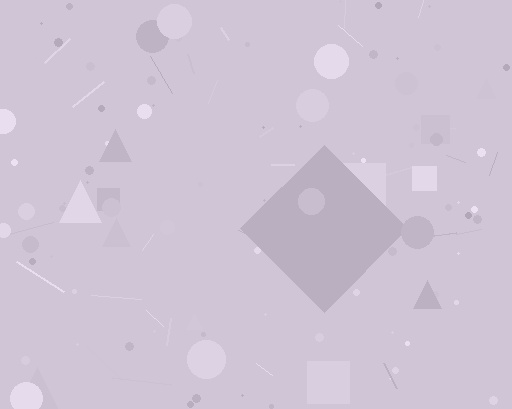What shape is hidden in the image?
A diamond is hidden in the image.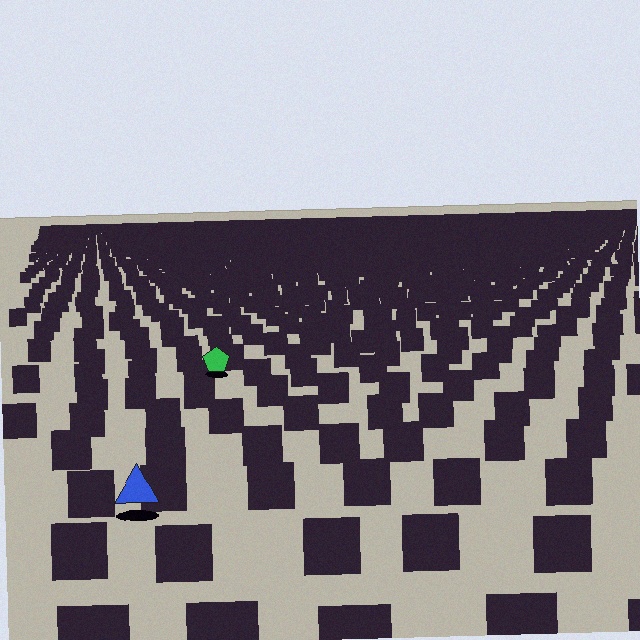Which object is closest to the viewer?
The blue triangle is closest. The texture marks near it are larger and more spread out.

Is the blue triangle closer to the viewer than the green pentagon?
Yes. The blue triangle is closer — you can tell from the texture gradient: the ground texture is coarser near it.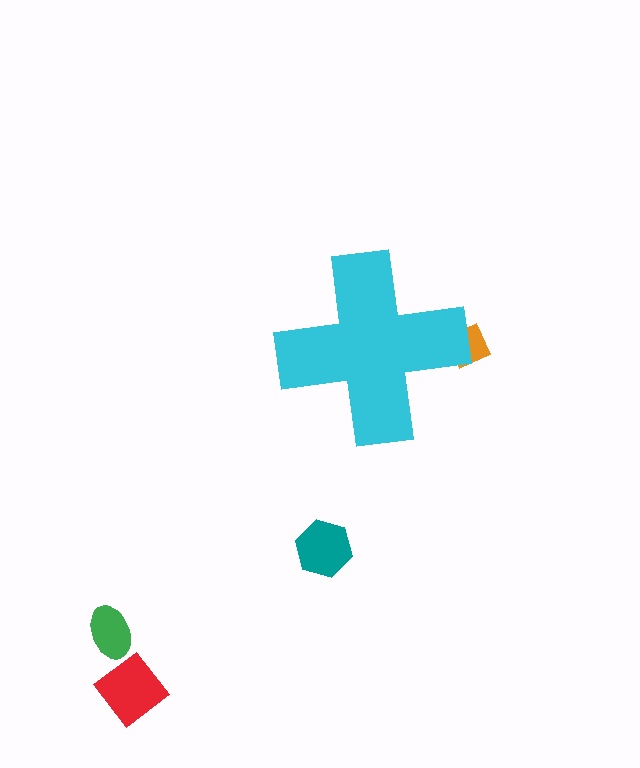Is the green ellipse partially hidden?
No, the green ellipse is fully visible.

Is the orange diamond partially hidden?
Yes, the orange diamond is partially hidden behind the cyan cross.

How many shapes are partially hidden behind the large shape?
1 shape is partially hidden.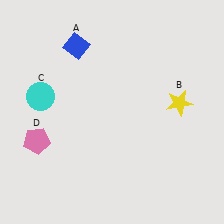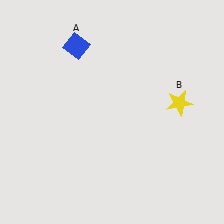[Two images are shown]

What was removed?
The pink pentagon (D), the cyan circle (C) were removed in Image 2.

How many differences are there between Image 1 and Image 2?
There are 2 differences between the two images.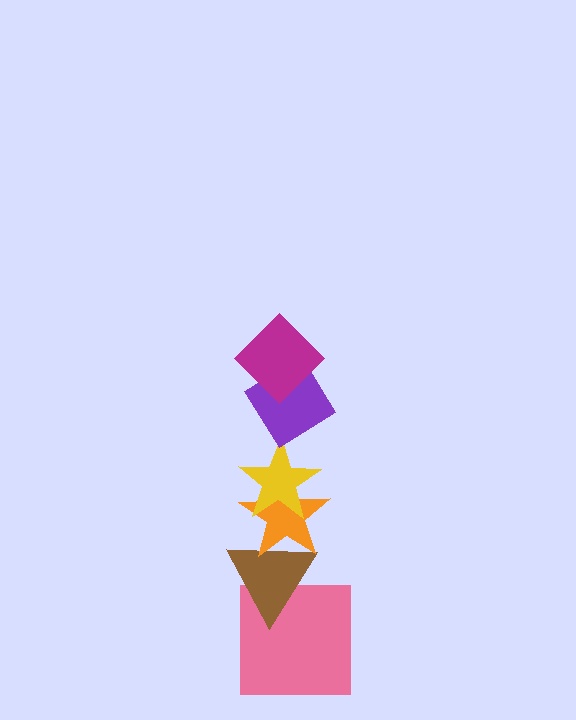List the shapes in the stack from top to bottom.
From top to bottom: the magenta diamond, the purple diamond, the yellow star, the orange star, the brown triangle, the pink square.